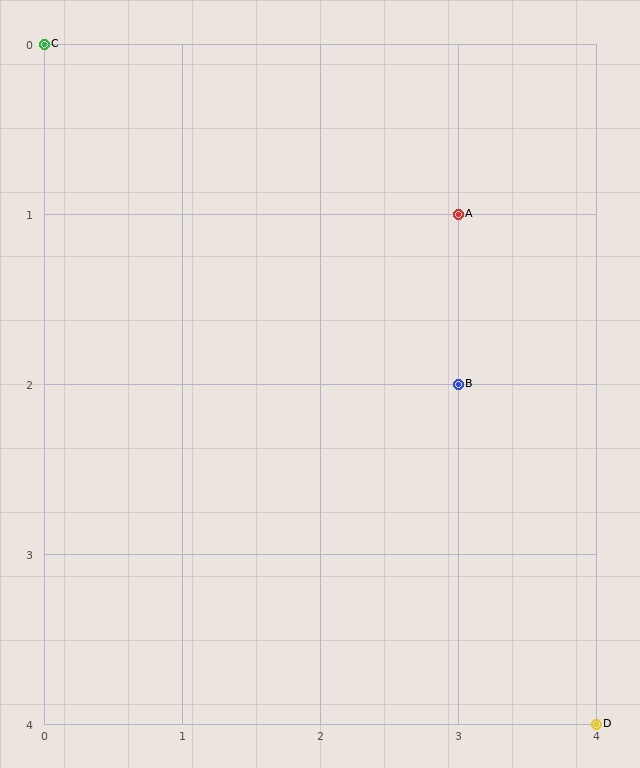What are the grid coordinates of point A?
Point A is at grid coordinates (3, 1).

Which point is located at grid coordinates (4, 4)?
Point D is at (4, 4).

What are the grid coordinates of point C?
Point C is at grid coordinates (0, 0).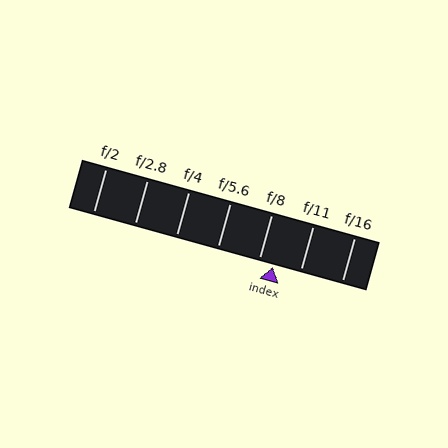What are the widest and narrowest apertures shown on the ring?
The widest aperture shown is f/2 and the narrowest is f/16.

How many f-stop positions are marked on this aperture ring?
There are 7 f-stop positions marked.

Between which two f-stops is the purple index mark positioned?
The index mark is between f/8 and f/11.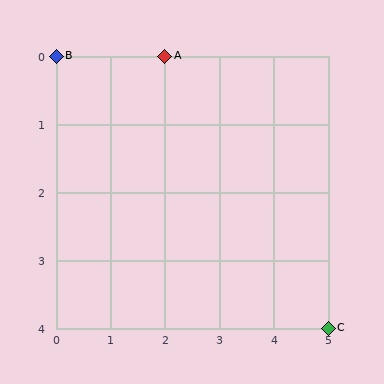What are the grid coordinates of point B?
Point B is at grid coordinates (0, 0).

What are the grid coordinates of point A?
Point A is at grid coordinates (2, 0).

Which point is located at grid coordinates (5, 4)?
Point C is at (5, 4).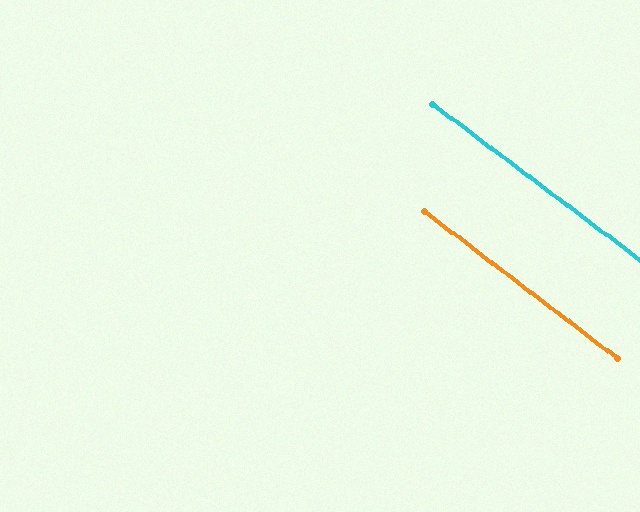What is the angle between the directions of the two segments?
Approximately 0 degrees.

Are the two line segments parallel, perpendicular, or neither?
Parallel — their directions differ by only 0.3°.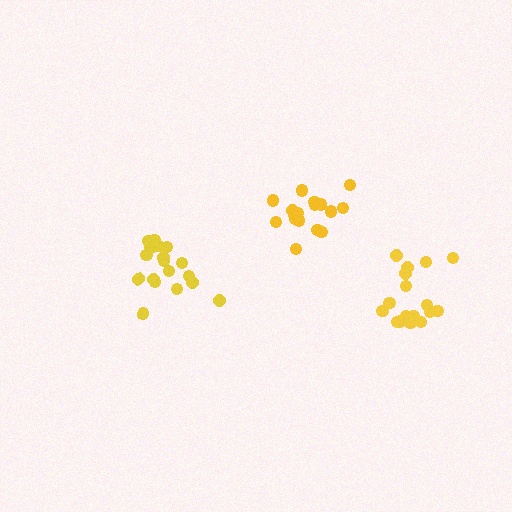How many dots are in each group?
Group 1: 18 dots, Group 2: 18 dots, Group 3: 17 dots (53 total).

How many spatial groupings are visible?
There are 3 spatial groupings.